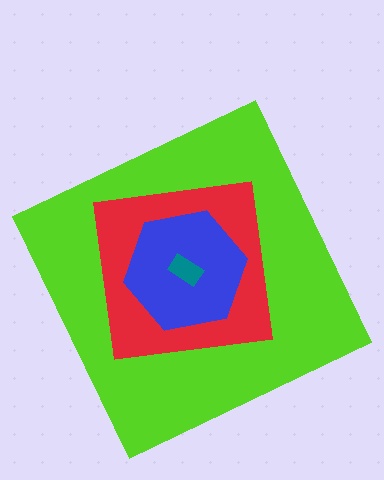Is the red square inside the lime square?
Yes.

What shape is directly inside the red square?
The blue hexagon.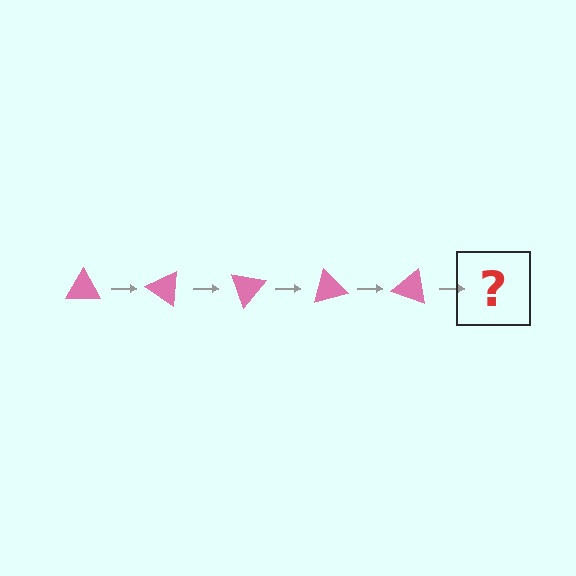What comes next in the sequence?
The next element should be a pink triangle rotated 175 degrees.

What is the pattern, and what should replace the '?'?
The pattern is that the triangle rotates 35 degrees each step. The '?' should be a pink triangle rotated 175 degrees.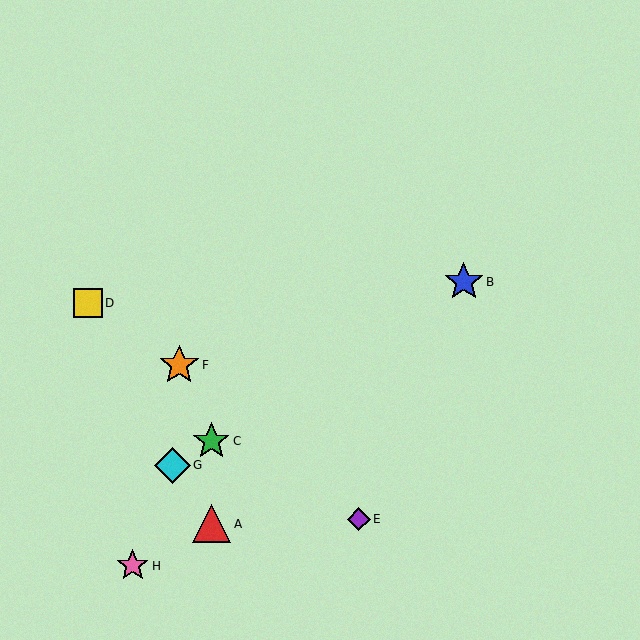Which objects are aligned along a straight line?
Objects B, C, G are aligned along a straight line.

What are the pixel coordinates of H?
Object H is at (133, 566).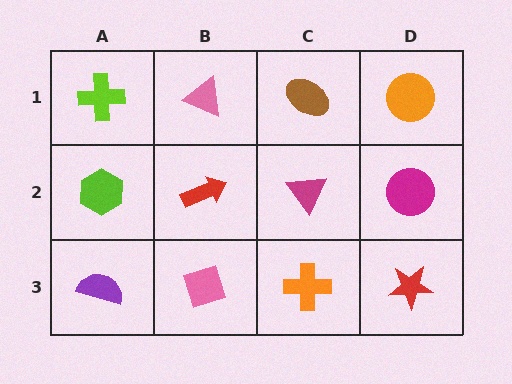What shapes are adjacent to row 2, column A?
A lime cross (row 1, column A), a purple semicircle (row 3, column A), a red arrow (row 2, column B).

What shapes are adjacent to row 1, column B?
A red arrow (row 2, column B), a lime cross (row 1, column A), a brown ellipse (row 1, column C).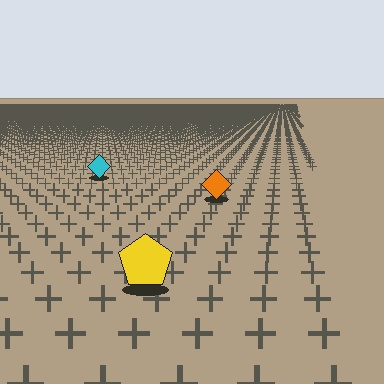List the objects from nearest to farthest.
From nearest to farthest: the yellow pentagon, the orange diamond, the cyan diamond.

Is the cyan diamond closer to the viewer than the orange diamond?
No. The orange diamond is closer — you can tell from the texture gradient: the ground texture is coarser near it.